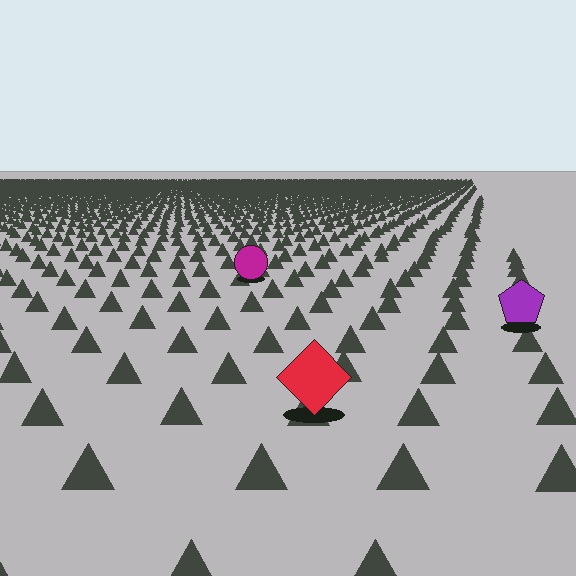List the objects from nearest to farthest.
From nearest to farthest: the red diamond, the purple pentagon, the magenta circle.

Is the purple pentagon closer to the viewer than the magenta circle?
Yes. The purple pentagon is closer — you can tell from the texture gradient: the ground texture is coarser near it.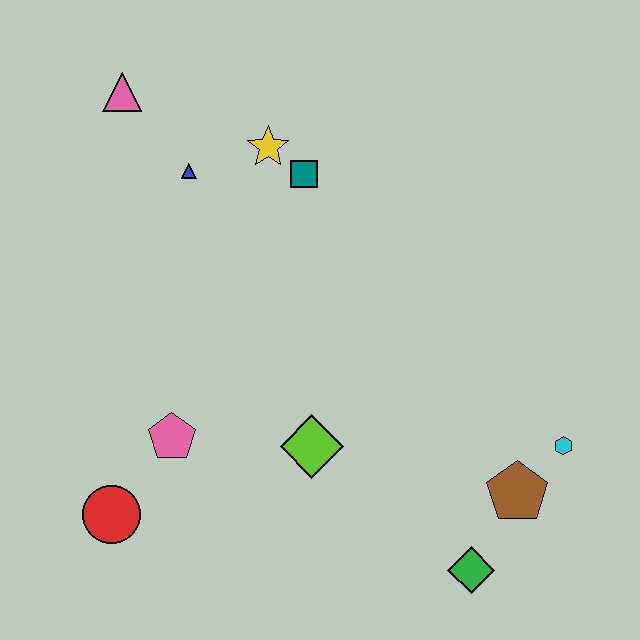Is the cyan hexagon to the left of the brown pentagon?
No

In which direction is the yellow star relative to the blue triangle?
The yellow star is to the right of the blue triangle.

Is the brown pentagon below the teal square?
Yes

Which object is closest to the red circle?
The pink pentagon is closest to the red circle.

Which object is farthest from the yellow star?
The green diamond is farthest from the yellow star.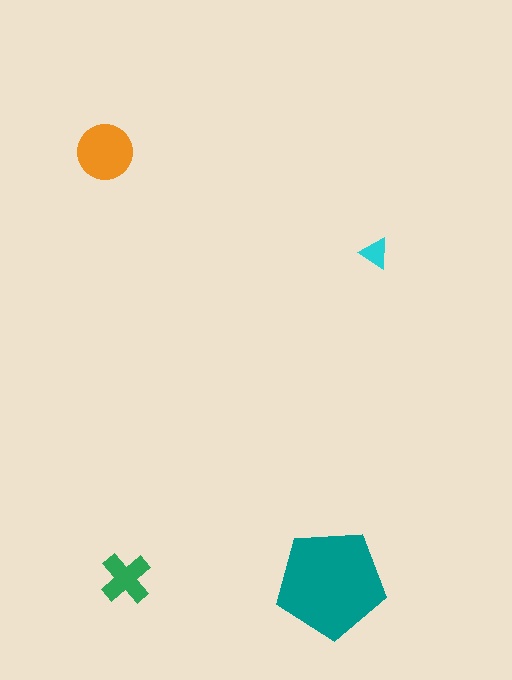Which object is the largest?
The teal pentagon.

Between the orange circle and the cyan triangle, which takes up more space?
The orange circle.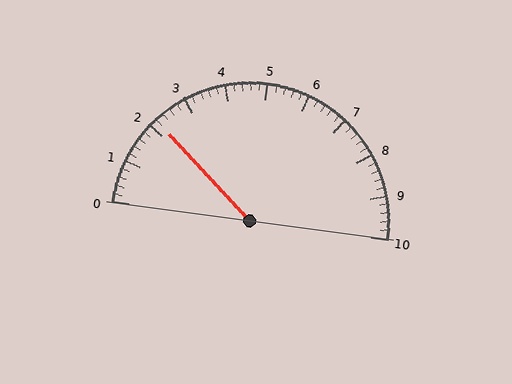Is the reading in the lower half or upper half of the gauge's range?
The reading is in the lower half of the range (0 to 10).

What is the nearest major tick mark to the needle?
The nearest major tick mark is 2.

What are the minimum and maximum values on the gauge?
The gauge ranges from 0 to 10.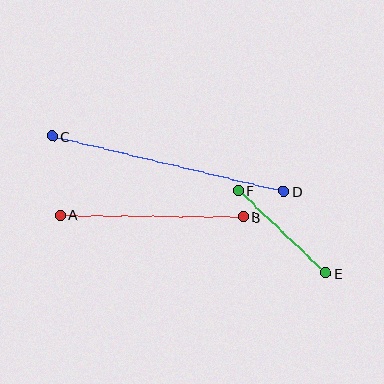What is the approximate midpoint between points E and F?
The midpoint is at approximately (282, 232) pixels.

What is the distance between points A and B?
The distance is approximately 183 pixels.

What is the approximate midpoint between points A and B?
The midpoint is at approximately (152, 216) pixels.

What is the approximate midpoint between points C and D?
The midpoint is at approximately (168, 164) pixels.